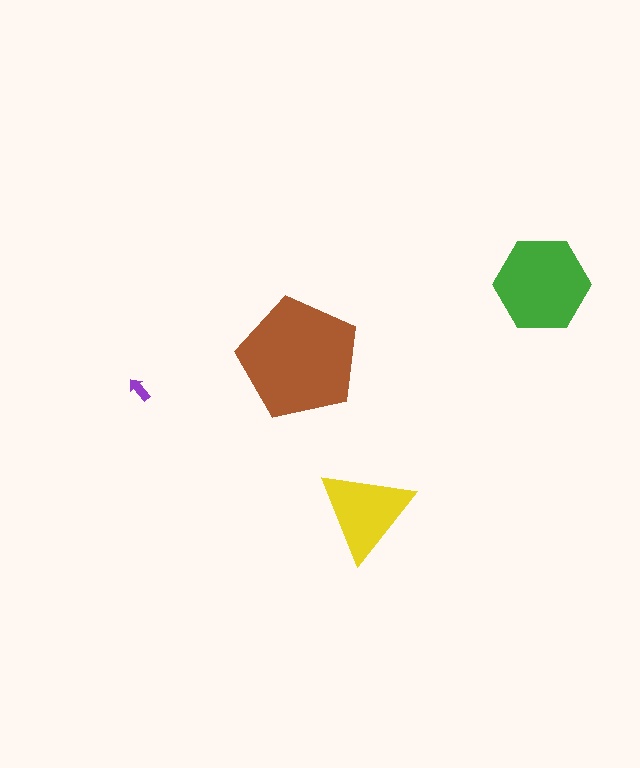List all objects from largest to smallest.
The brown pentagon, the green hexagon, the yellow triangle, the purple arrow.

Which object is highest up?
The green hexagon is topmost.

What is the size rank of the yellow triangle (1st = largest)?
3rd.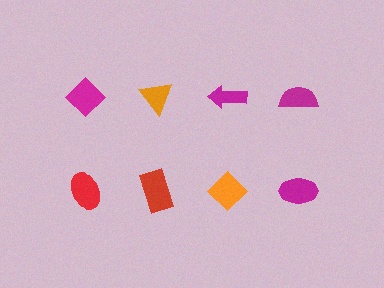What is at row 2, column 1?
A red ellipse.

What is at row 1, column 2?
An orange triangle.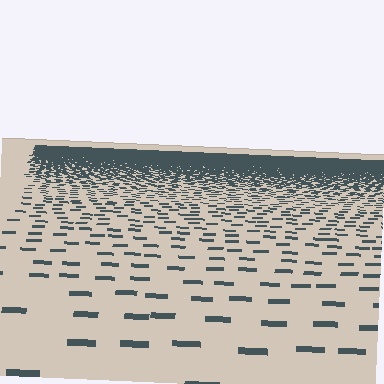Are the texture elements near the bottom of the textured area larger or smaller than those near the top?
Larger. Near the bottom, elements are closer to the viewer and appear at a bigger on-screen size.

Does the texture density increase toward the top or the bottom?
Density increases toward the top.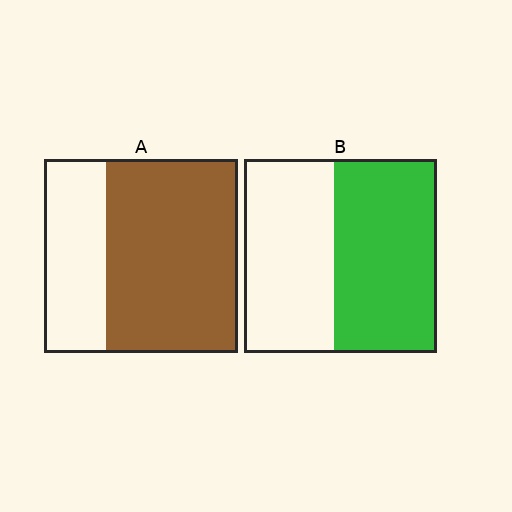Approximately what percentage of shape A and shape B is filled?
A is approximately 70% and B is approximately 55%.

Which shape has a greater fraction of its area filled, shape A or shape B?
Shape A.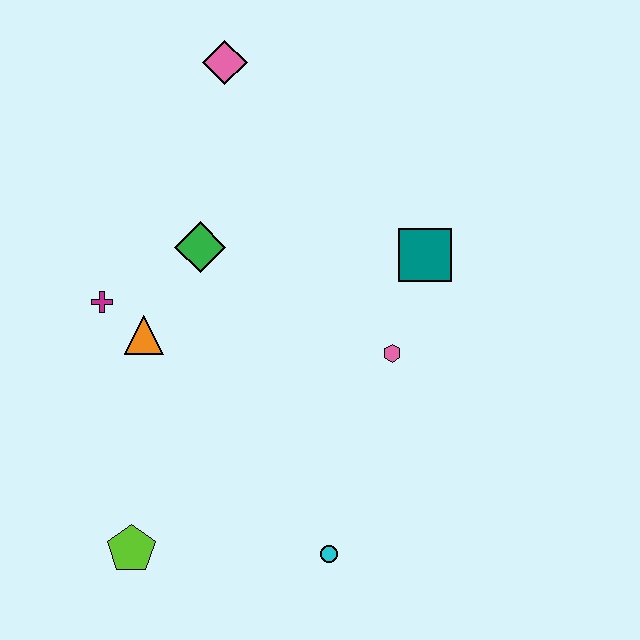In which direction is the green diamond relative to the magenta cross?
The green diamond is to the right of the magenta cross.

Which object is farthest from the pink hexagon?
The pink diamond is farthest from the pink hexagon.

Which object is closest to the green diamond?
The orange triangle is closest to the green diamond.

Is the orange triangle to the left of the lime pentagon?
No